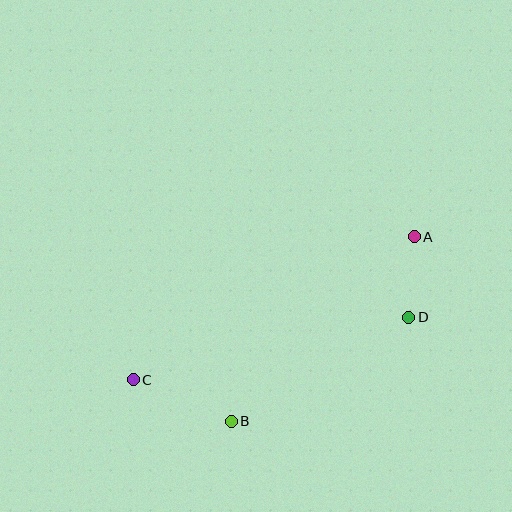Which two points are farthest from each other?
Points A and C are farthest from each other.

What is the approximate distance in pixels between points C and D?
The distance between C and D is approximately 283 pixels.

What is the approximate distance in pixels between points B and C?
The distance between B and C is approximately 106 pixels.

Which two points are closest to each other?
Points A and D are closest to each other.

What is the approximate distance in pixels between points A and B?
The distance between A and B is approximately 260 pixels.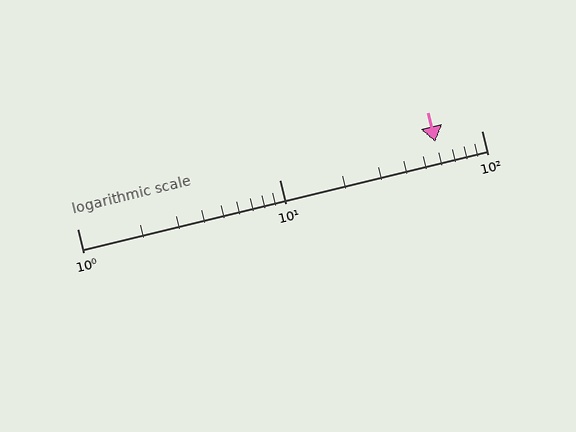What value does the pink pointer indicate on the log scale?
The pointer indicates approximately 59.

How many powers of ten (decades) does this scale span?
The scale spans 2 decades, from 1 to 100.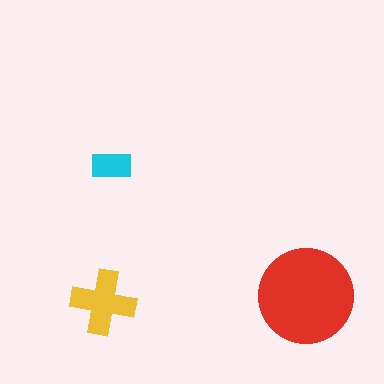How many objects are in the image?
There are 3 objects in the image.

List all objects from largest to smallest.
The red circle, the yellow cross, the cyan rectangle.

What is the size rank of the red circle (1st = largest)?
1st.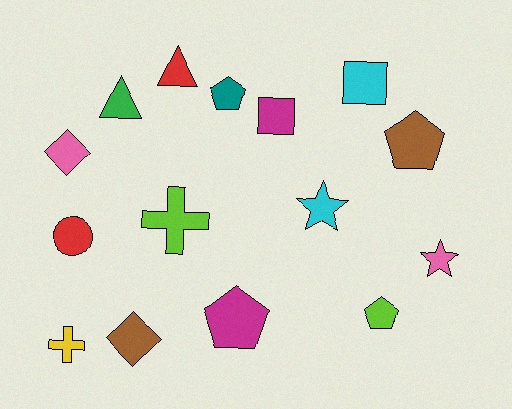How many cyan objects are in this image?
There are 2 cyan objects.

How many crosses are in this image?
There are 2 crosses.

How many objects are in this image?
There are 15 objects.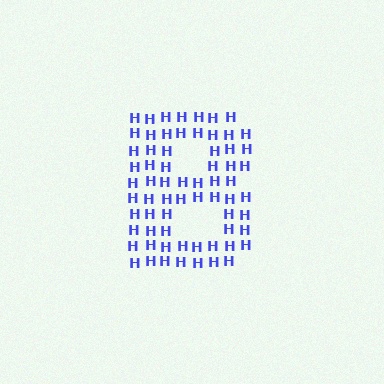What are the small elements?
The small elements are letter H's.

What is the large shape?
The large shape is the letter B.